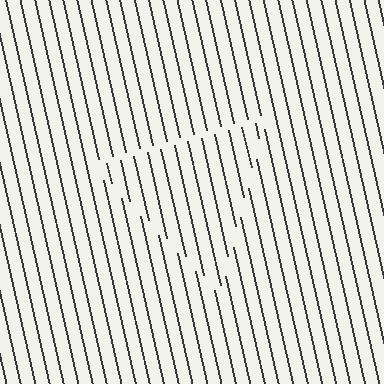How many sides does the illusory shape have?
3 sides — the line-ends trace a triangle.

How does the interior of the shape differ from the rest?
The interior of the shape contains the same grating, shifted by half a period — the contour is defined by the phase discontinuity where line-ends from the inner and outer gratings abut.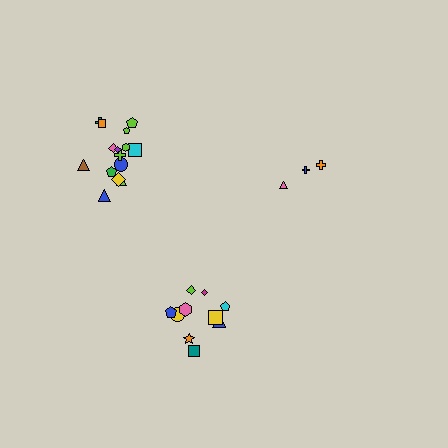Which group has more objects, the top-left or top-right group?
The top-left group.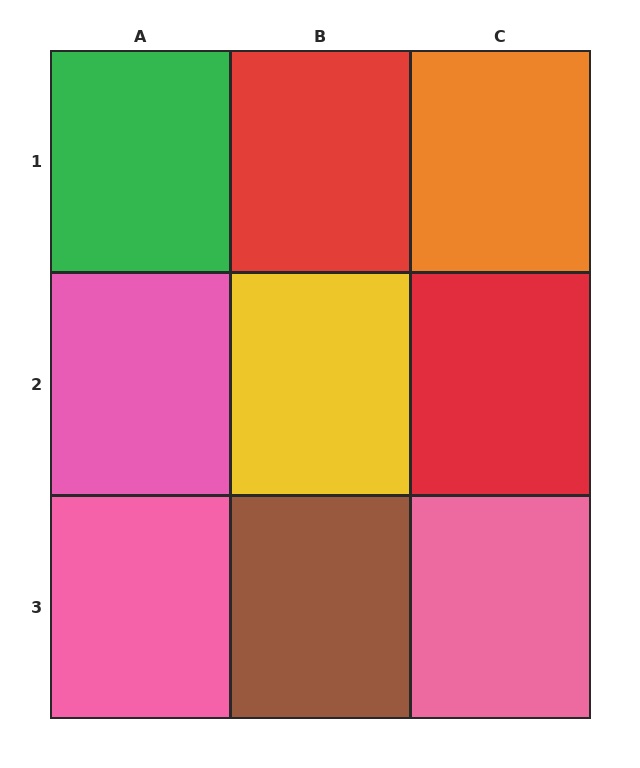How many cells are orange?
1 cell is orange.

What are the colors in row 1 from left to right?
Green, red, orange.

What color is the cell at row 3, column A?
Pink.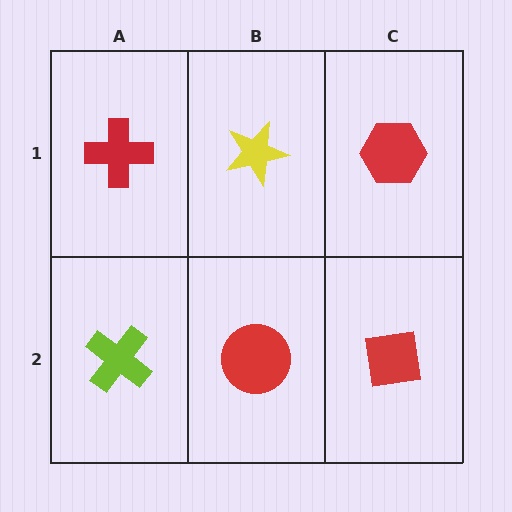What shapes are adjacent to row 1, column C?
A red square (row 2, column C), a yellow star (row 1, column B).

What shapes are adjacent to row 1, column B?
A red circle (row 2, column B), a red cross (row 1, column A), a red hexagon (row 1, column C).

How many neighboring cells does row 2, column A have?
2.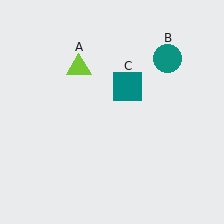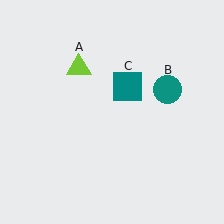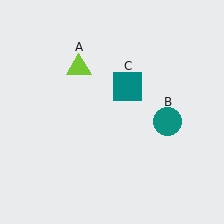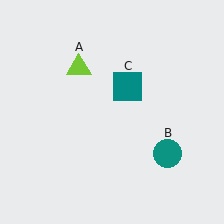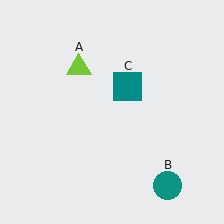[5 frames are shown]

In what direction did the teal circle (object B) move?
The teal circle (object B) moved down.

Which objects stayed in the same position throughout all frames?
Lime triangle (object A) and teal square (object C) remained stationary.